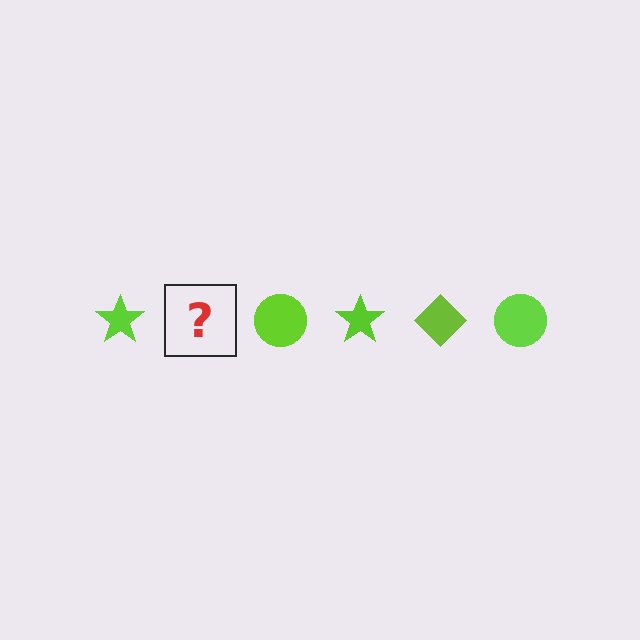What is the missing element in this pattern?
The missing element is a lime diamond.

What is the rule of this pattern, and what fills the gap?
The rule is that the pattern cycles through star, diamond, circle shapes in lime. The gap should be filled with a lime diamond.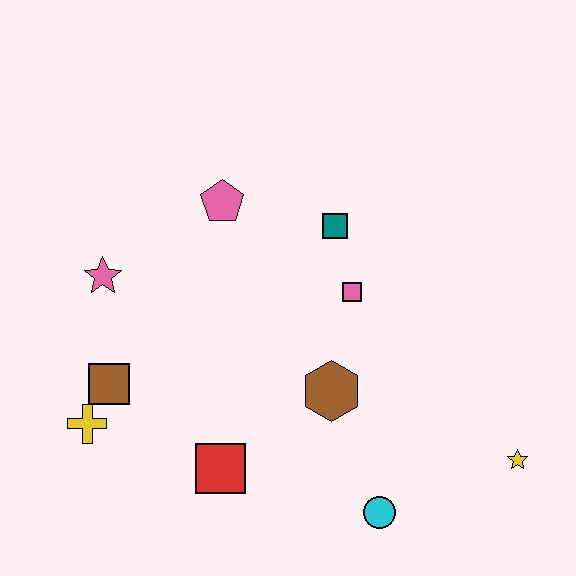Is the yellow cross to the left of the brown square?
Yes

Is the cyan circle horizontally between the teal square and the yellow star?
Yes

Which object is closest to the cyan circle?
The brown hexagon is closest to the cyan circle.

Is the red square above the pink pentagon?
No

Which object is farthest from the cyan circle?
The pink star is farthest from the cyan circle.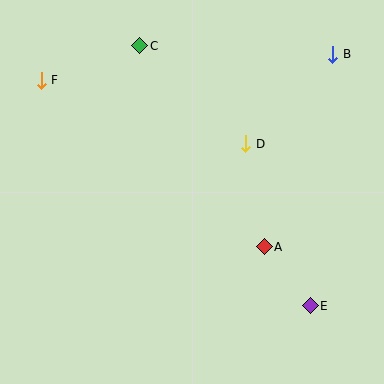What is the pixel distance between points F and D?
The distance between F and D is 214 pixels.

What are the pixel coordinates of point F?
Point F is at (41, 80).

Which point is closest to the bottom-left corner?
Point A is closest to the bottom-left corner.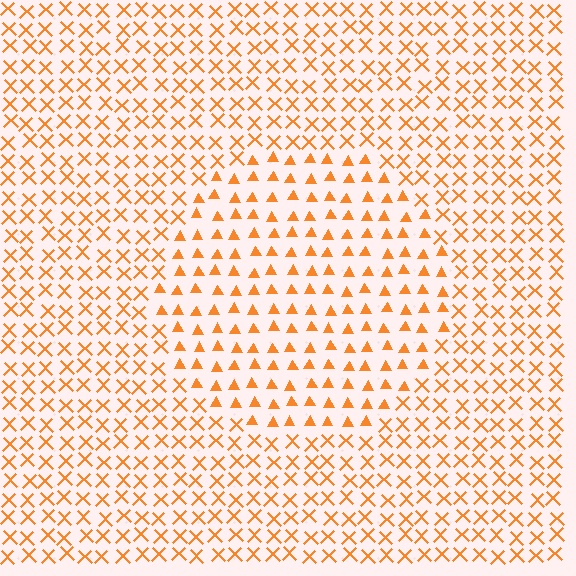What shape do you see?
I see a circle.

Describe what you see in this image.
The image is filled with small orange elements arranged in a uniform grid. A circle-shaped region contains triangles, while the surrounding area contains X marks. The boundary is defined purely by the change in element shape.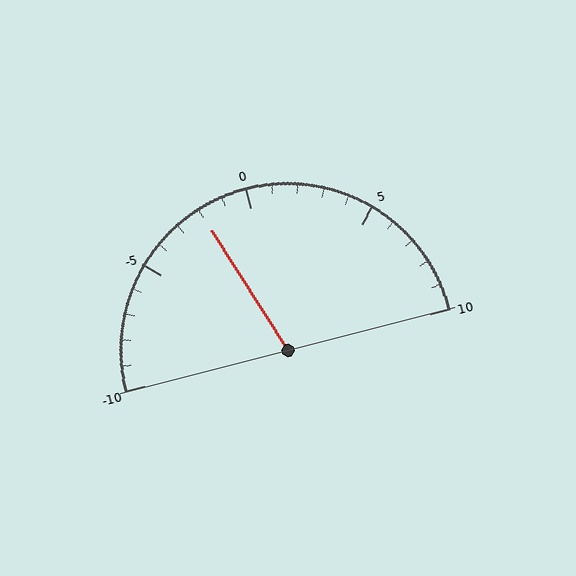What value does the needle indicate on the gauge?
The needle indicates approximately -2.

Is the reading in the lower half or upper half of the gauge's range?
The reading is in the lower half of the range (-10 to 10).